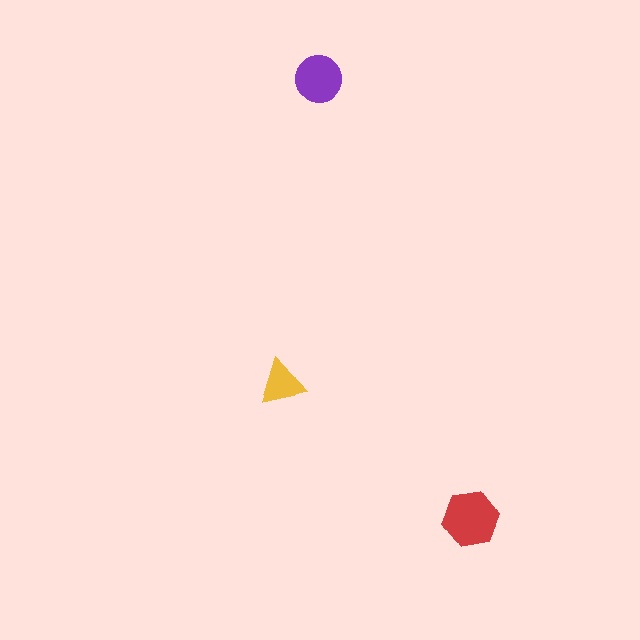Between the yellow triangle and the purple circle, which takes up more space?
The purple circle.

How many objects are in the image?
There are 3 objects in the image.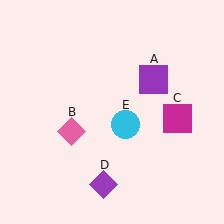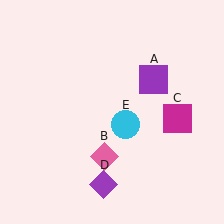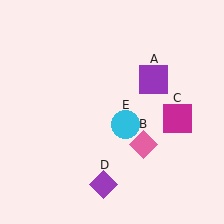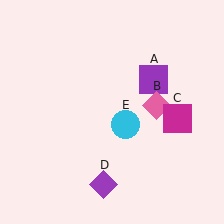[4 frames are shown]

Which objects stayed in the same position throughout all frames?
Purple square (object A) and magenta square (object C) and purple diamond (object D) and cyan circle (object E) remained stationary.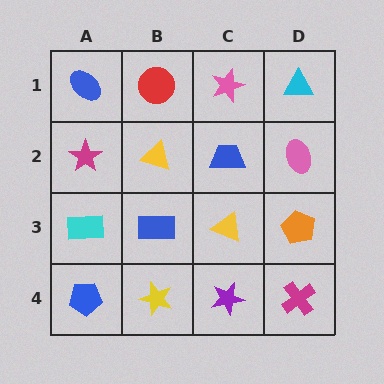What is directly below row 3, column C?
A purple star.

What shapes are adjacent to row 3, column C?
A blue trapezoid (row 2, column C), a purple star (row 4, column C), a blue rectangle (row 3, column B), an orange pentagon (row 3, column D).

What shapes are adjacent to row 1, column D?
A pink ellipse (row 2, column D), a pink star (row 1, column C).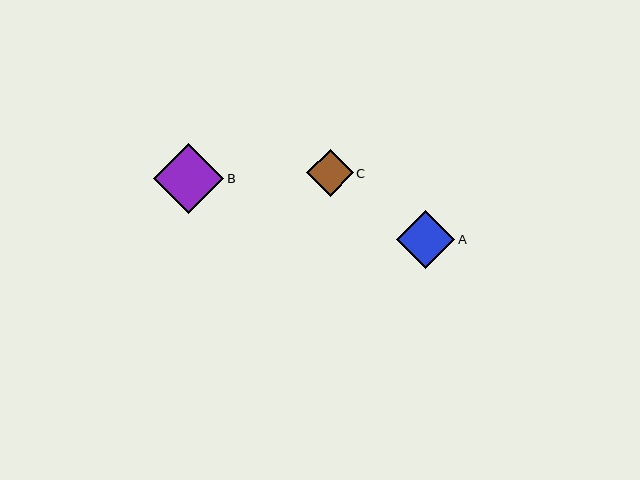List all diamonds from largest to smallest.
From largest to smallest: B, A, C.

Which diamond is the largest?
Diamond B is the largest with a size of approximately 70 pixels.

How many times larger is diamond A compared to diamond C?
Diamond A is approximately 1.2 times the size of diamond C.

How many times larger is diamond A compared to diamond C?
Diamond A is approximately 1.2 times the size of diamond C.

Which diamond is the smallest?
Diamond C is the smallest with a size of approximately 46 pixels.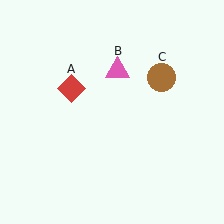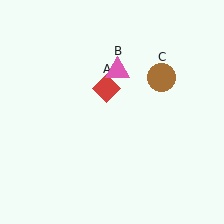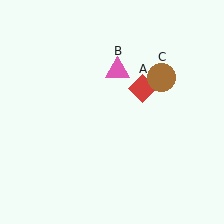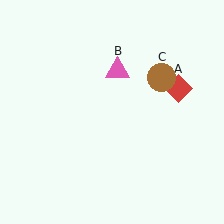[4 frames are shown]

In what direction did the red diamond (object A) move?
The red diamond (object A) moved right.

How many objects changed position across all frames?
1 object changed position: red diamond (object A).